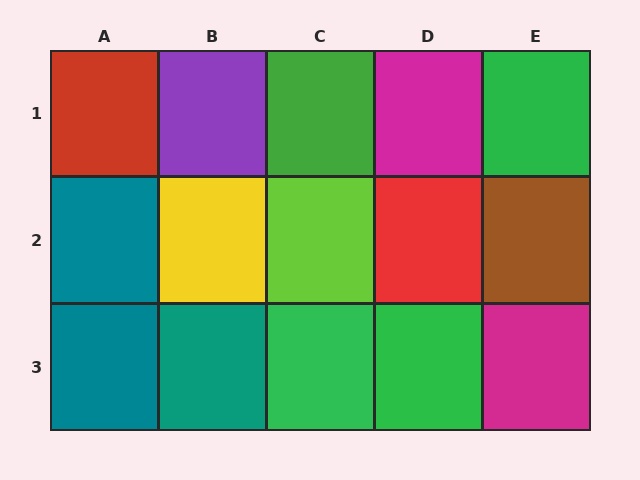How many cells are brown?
1 cell is brown.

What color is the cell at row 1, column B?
Purple.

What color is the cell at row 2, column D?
Red.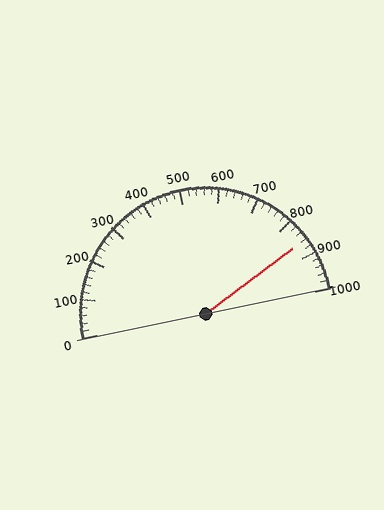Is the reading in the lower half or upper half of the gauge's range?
The reading is in the upper half of the range (0 to 1000).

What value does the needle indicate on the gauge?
The needle indicates approximately 860.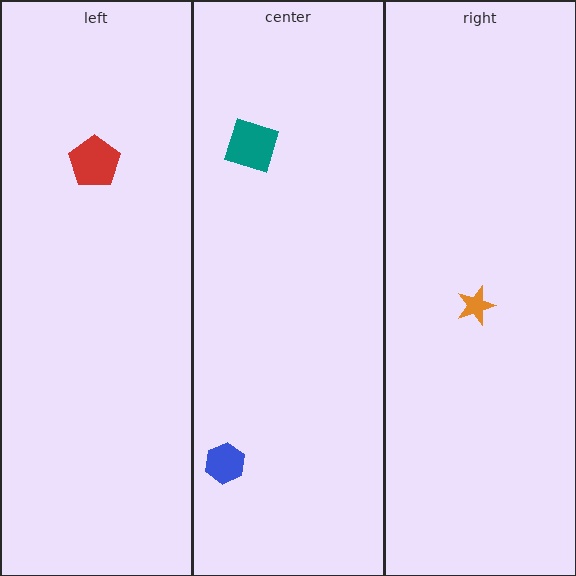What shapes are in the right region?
The orange star.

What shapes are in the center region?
The teal diamond, the blue hexagon.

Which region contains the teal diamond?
The center region.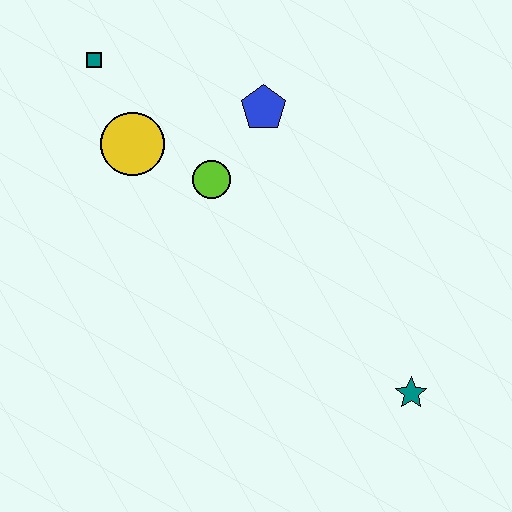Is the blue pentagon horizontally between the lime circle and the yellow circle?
No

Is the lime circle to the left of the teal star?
Yes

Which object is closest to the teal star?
The lime circle is closest to the teal star.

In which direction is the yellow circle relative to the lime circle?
The yellow circle is to the left of the lime circle.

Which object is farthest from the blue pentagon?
The teal star is farthest from the blue pentagon.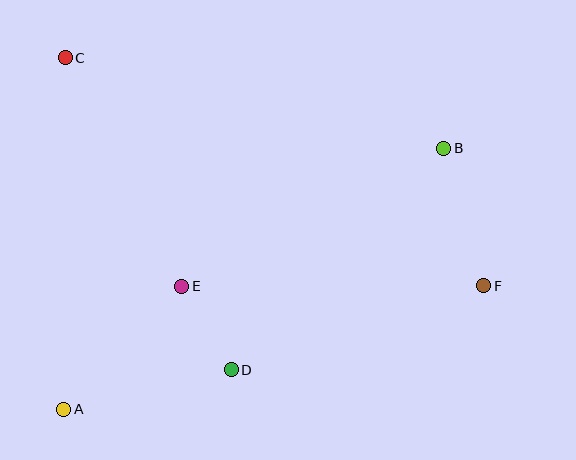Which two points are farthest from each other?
Points C and F are farthest from each other.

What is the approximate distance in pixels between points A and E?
The distance between A and E is approximately 171 pixels.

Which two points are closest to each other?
Points D and E are closest to each other.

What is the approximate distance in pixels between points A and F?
The distance between A and F is approximately 438 pixels.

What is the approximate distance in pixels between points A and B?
The distance between A and B is approximately 461 pixels.